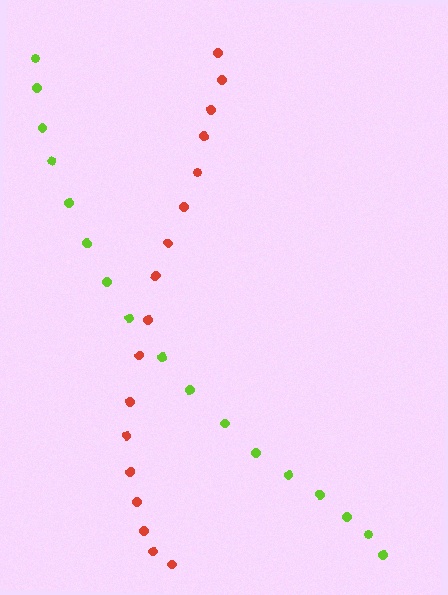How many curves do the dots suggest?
There are 2 distinct paths.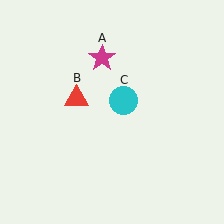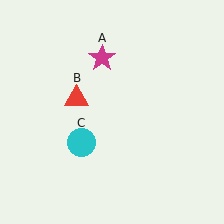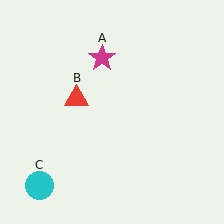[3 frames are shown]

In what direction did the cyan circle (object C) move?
The cyan circle (object C) moved down and to the left.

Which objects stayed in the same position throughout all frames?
Magenta star (object A) and red triangle (object B) remained stationary.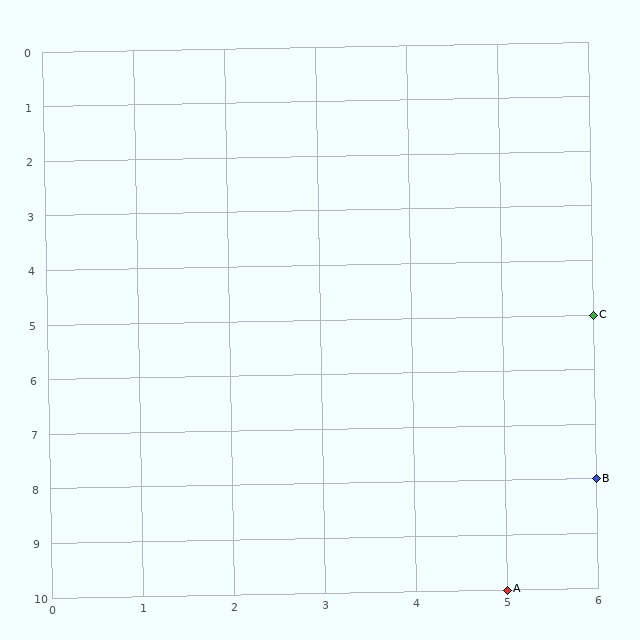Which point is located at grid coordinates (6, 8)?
Point B is at (6, 8).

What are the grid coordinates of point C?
Point C is at grid coordinates (6, 5).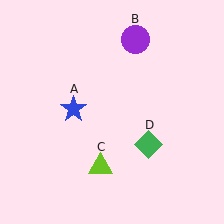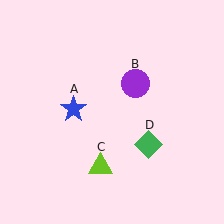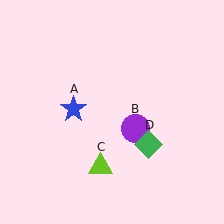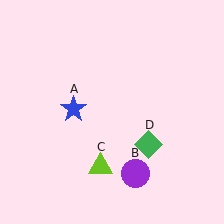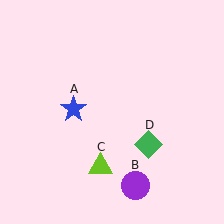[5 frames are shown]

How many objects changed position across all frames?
1 object changed position: purple circle (object B).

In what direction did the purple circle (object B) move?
The purple circle (object B) moved down.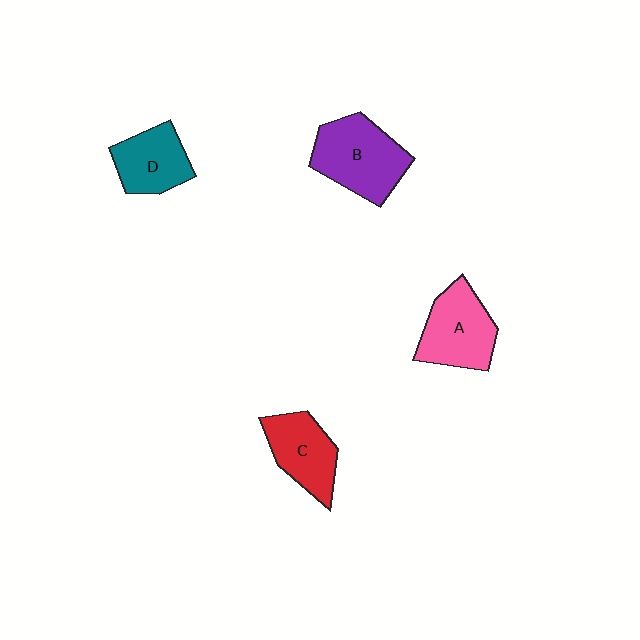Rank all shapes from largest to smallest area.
From largest to smallest: B (purple), A (pink), C (red), D (teal).